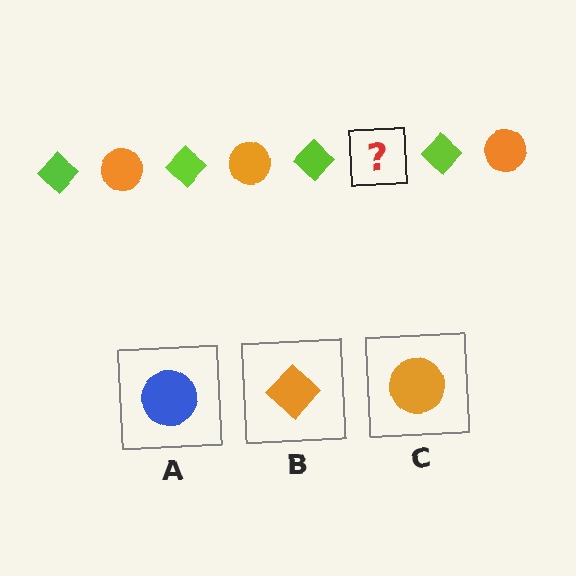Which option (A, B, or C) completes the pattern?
C.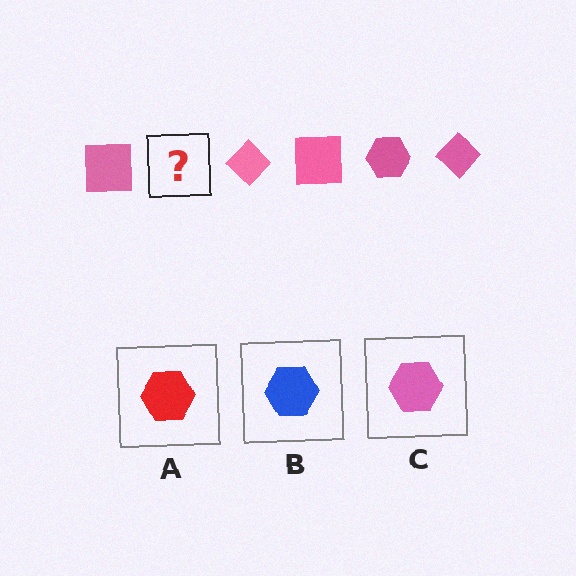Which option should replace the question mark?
Option C.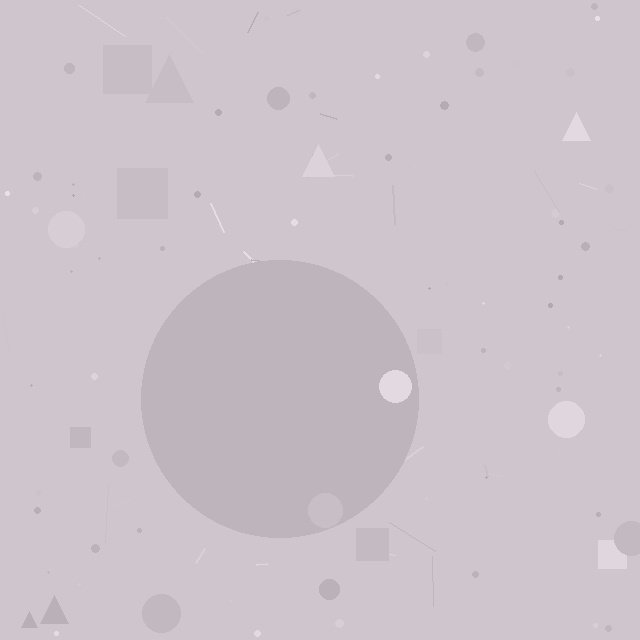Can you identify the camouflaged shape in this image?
The camouflaged shape is a circle.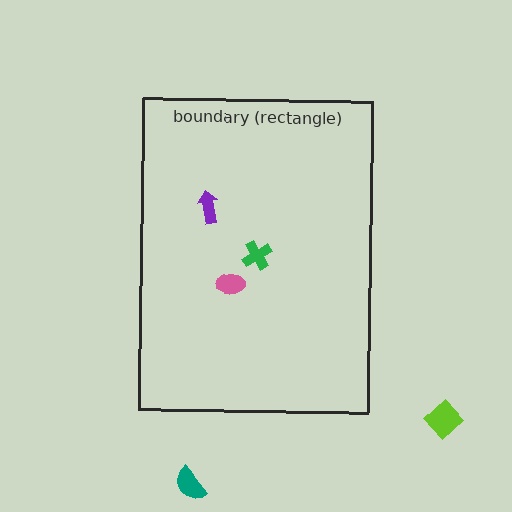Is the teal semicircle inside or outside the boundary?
Outside.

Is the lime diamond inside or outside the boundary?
Outside.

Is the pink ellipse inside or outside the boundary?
Inside.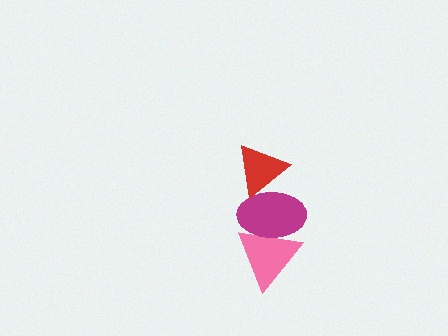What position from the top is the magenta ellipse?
The magenta ellipse is 2nd from the top.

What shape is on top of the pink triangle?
The magenta ellipse is on top of the pink triangle.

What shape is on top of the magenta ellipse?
The red triangle is on top of the magenta ellipse.